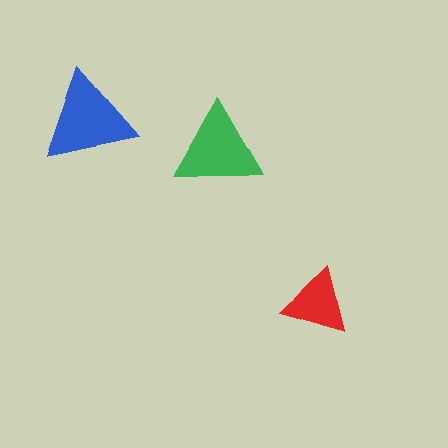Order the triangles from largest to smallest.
the blue one, the green one, the red one.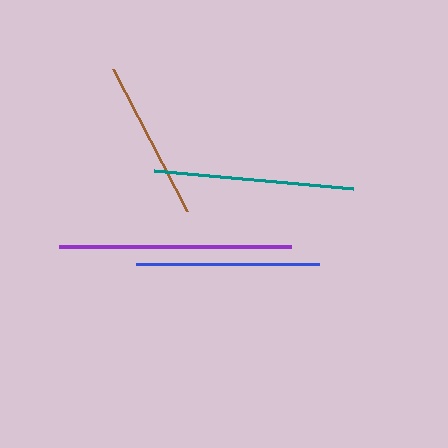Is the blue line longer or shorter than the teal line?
The teal line is longer than the blue line.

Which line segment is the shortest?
The brown line is the shortest at approximately 160 pixels.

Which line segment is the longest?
The purple line is the longest at approximately 232 pixels.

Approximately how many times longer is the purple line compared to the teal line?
The purple line is approximately 1.2 times the length of the teal line.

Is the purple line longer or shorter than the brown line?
The purple line is longer than the brown line.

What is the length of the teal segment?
The teal segment is approximately 199 pixels long.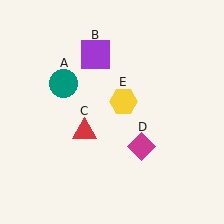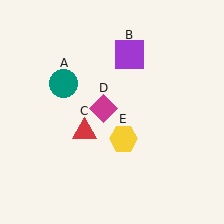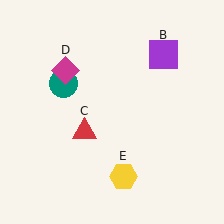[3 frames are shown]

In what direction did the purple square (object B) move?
The purple square (object B) moved right.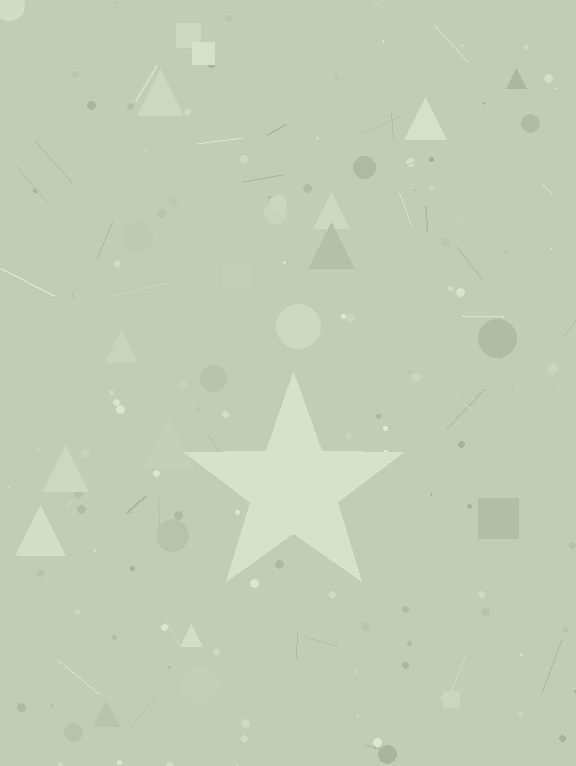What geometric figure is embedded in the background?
A star is embedded in the background.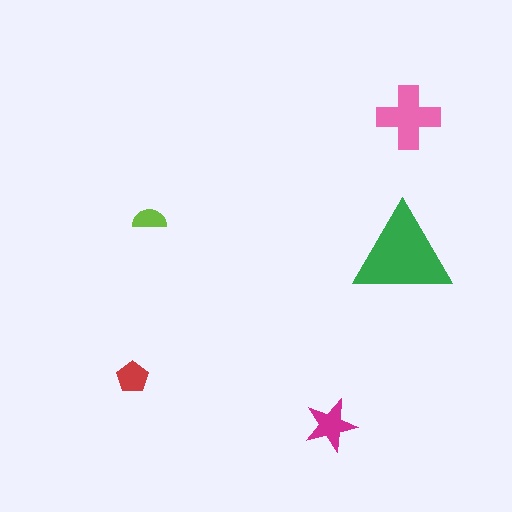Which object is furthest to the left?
The red pentagon is leftmost.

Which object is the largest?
The green triangle.